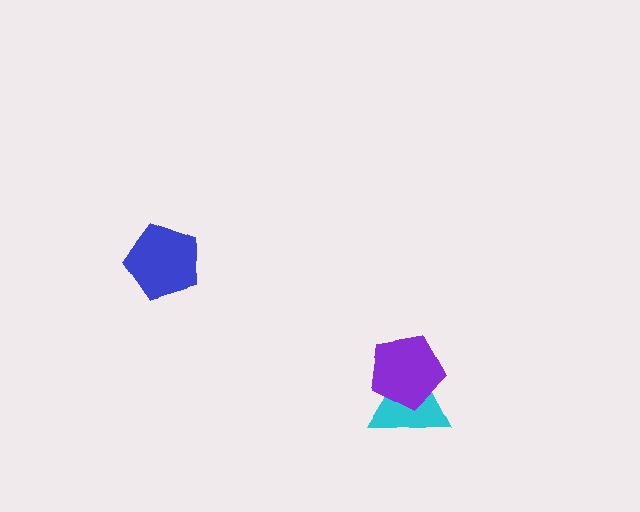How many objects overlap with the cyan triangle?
1 object overlaps with the cyan triangle.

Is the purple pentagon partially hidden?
No, no other shape covers it.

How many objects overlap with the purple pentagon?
1 object overlaps with the purple pentagon.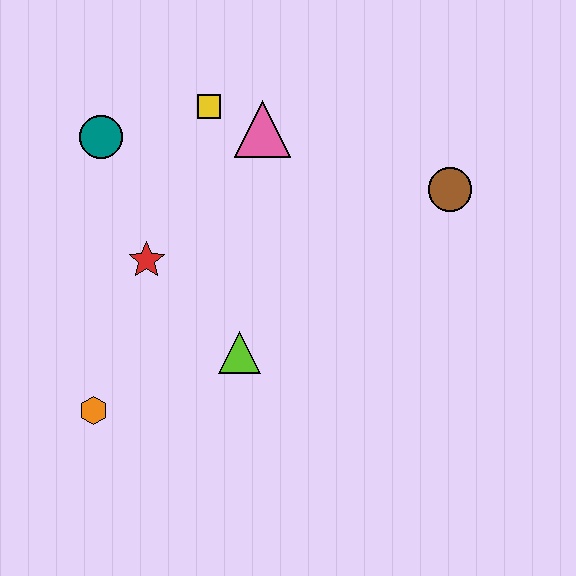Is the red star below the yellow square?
Yes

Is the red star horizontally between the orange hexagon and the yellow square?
Yes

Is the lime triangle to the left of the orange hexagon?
No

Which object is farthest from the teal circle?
The brown circle is farthest from the teal circle.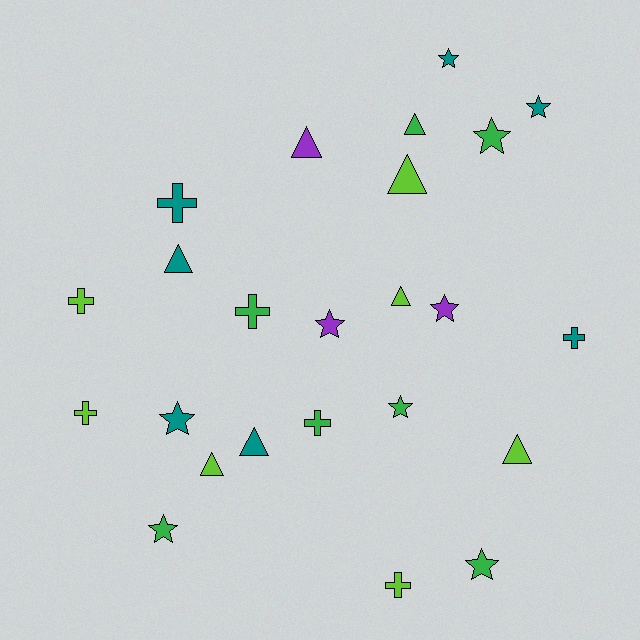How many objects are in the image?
There are 24 objects.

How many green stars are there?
There are 4 green stars.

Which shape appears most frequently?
Star, with 9 objects.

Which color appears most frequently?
Teal, with 7 objects.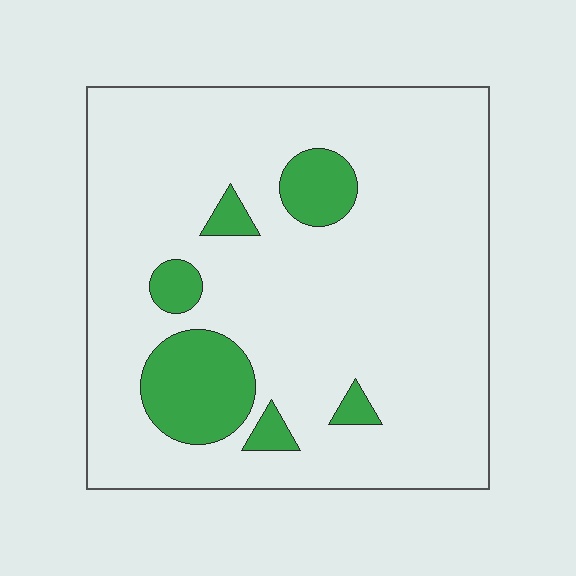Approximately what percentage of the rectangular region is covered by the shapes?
Approximately 15%.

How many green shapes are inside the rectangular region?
6.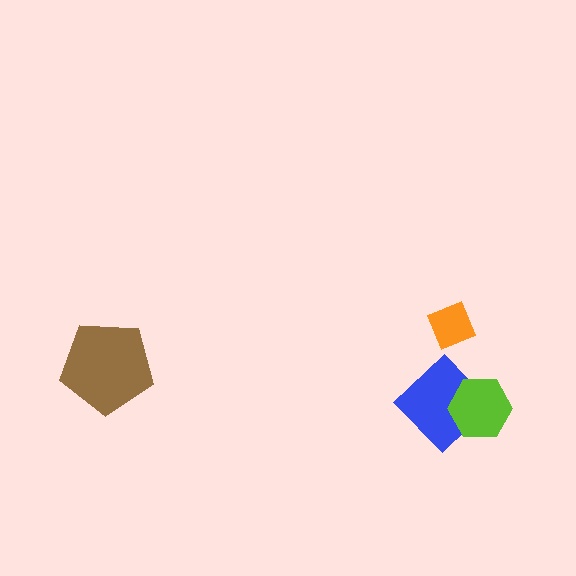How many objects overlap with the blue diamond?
1 object overlaps with the blue diamond.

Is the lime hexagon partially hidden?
No, no other shape covers it.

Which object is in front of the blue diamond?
The lime hexagon is in front of the blue diamond.